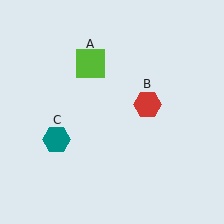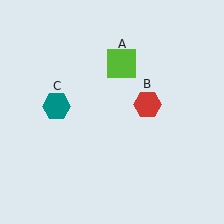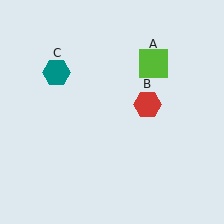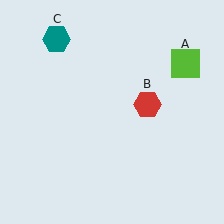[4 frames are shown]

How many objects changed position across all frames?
2 objects changed position: lime square (object A), teal hexagon (object C).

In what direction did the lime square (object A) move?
The lime square (object A) moved right.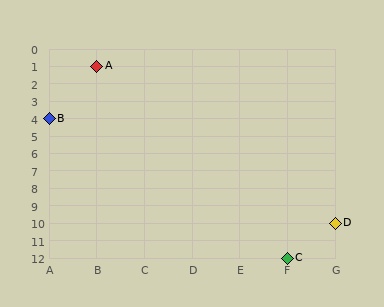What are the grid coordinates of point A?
Point A is at grid coordinates (B, 1).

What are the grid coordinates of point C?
Point C is at grid coordinates (F, 12).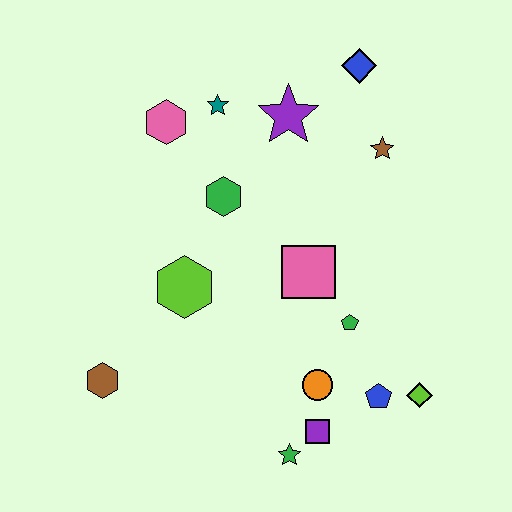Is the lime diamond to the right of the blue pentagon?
Yes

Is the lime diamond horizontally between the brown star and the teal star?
No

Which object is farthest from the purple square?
The blue diamond is farthest from the purple square.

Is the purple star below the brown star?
No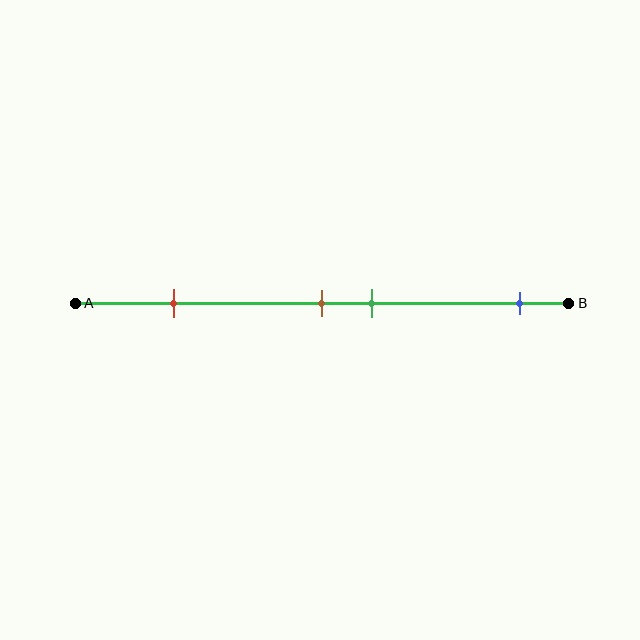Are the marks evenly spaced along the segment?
No, the marks are not evenly spaced.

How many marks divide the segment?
There are 4 marks dividing the segment.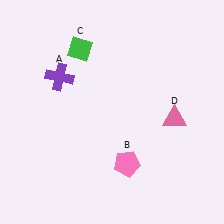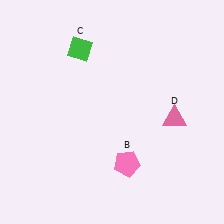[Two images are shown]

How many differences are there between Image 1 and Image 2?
There is 1 difference between the two images.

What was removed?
The purple cross (A) was removed in Image 2.